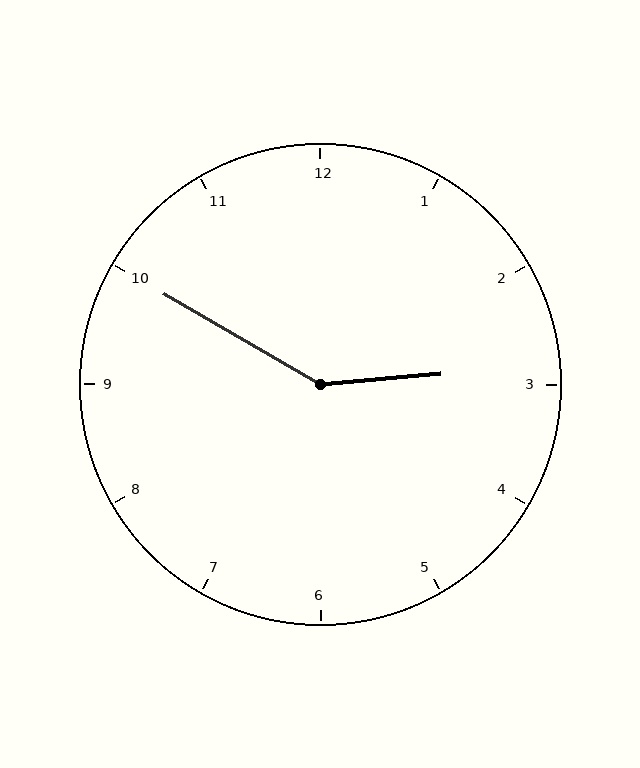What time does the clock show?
2:50.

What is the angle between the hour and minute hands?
Approximately 145 degrees.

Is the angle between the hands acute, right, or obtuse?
It is obtuse.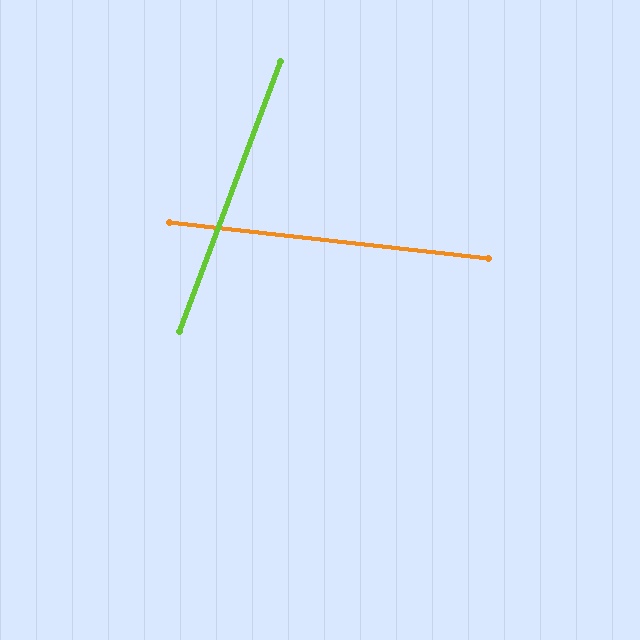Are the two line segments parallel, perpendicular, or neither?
Neither parallel nor perpendicular — they differ by about 76°.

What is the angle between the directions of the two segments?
Approximately 76 degrees.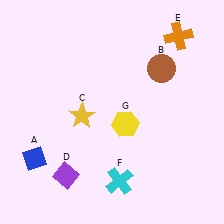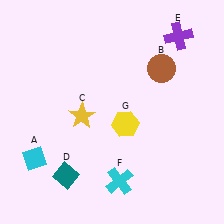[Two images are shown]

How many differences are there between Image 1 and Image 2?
There are 3 differences between the two images.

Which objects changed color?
A changed from blue to cyan. D changed from purple to teal. E changed from orange to purple.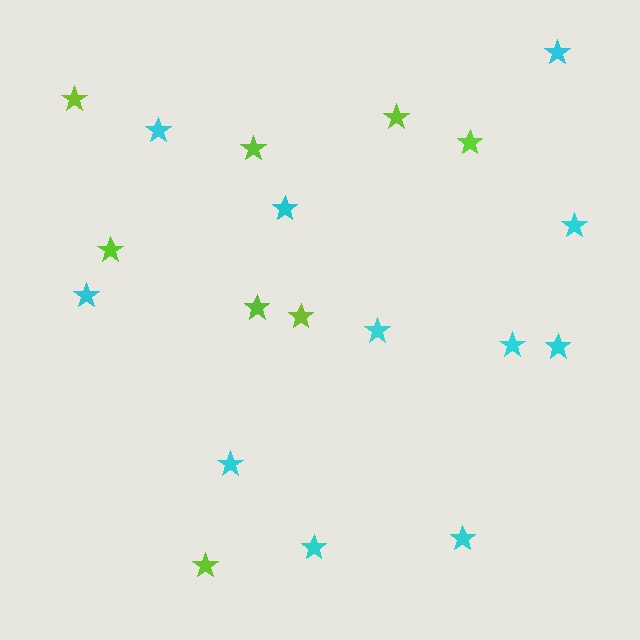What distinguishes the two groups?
There are 2 groups: one group of lime stars (8) and one group of cyan stars (11).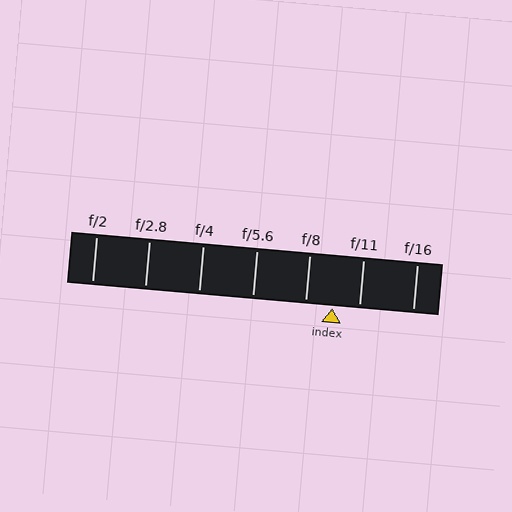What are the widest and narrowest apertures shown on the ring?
The widest aperture shown is f/2 and the narrowest is f/16.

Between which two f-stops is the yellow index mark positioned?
The index mark is between f/8 and f/11.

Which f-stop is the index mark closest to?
The index mark is closest to f/8.